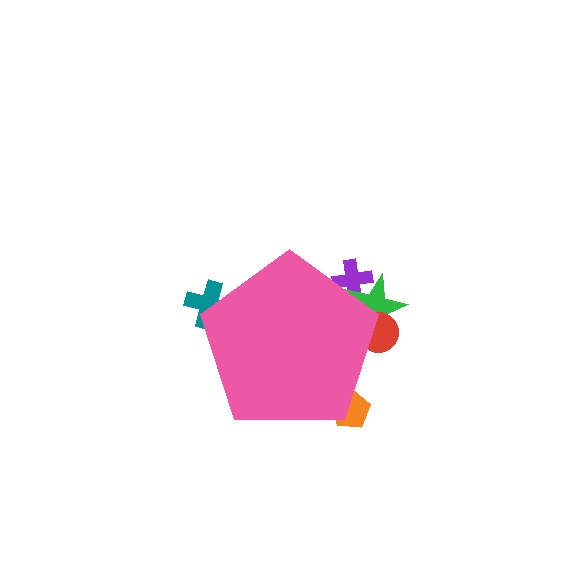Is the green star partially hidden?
Yes, the green star is partially hidden behind the pink pentagon.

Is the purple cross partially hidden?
Yes, the purple cross is partially hidden behind the pink pentagon.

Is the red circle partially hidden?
Yes, the red circle is partially hidden behind the pink pentagon.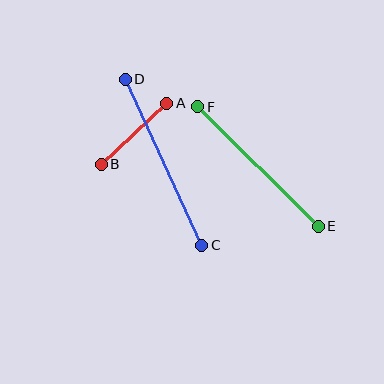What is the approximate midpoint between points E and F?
The midpoint is at approximately (258, 167) pixels.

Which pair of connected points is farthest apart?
Points C and D are farthest apart.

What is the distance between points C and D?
The distance is approximately 183 pixels.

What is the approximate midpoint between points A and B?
The midpoint is at approximately (134, 134) pixels.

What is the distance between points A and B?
The distance is approximately 89 pixels.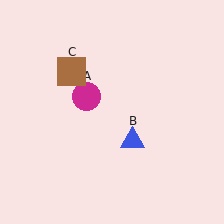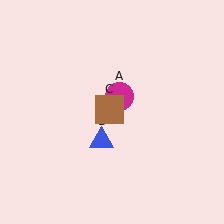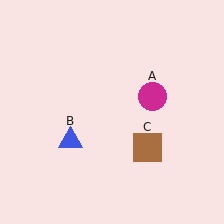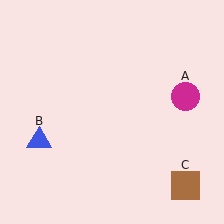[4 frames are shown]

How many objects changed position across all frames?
3 objects changed position: magenta circle (object A), blue triangle (object B), brown square (object C).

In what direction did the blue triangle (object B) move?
The blue triangle (object B) moved left.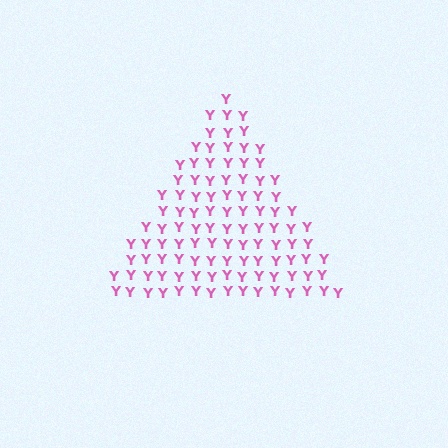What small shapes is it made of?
It is made of small letter Y's.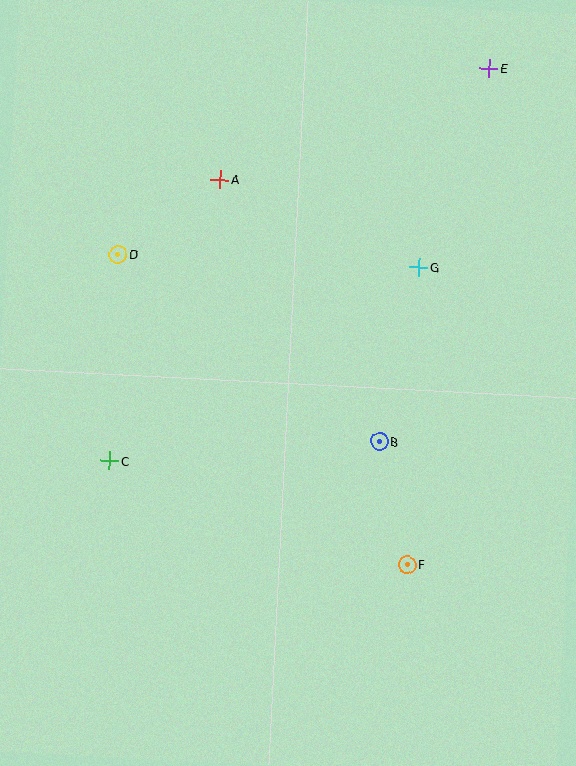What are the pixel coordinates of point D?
Point D is at (118, 254).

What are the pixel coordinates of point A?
Point A is at (220, 179).